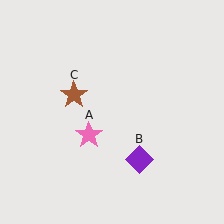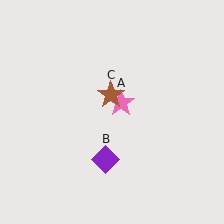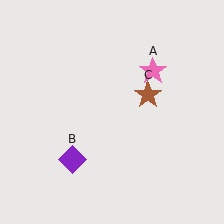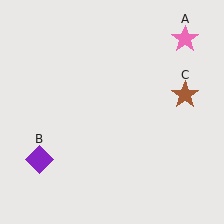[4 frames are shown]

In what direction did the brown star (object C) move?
The brown star (object C) moved right.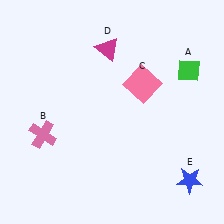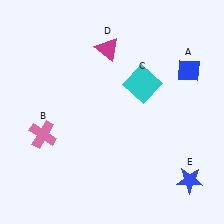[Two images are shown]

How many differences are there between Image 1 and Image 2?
There are 2 differences between the two images.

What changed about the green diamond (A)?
In Image 1, A is green. In Image 2, it changed to blue.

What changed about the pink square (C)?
In Image 1, C is pink. In Image 2, it changed to cyan.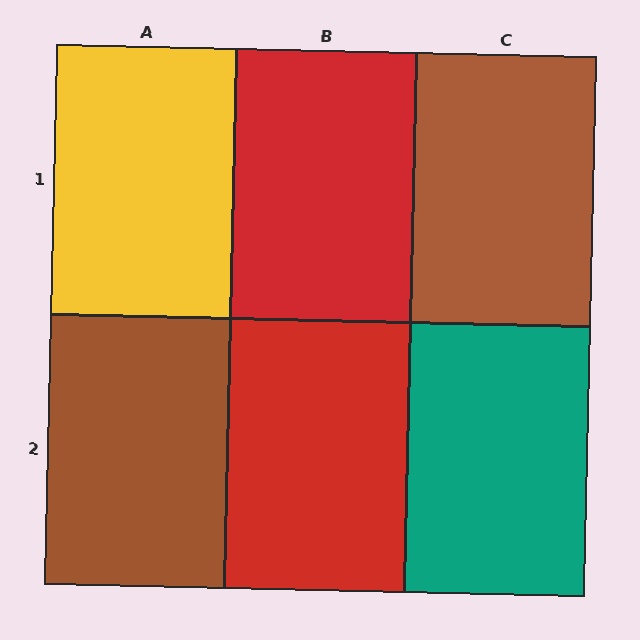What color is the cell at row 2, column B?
Red.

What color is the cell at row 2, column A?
Brown.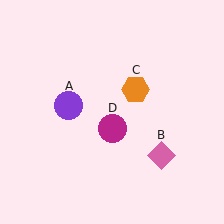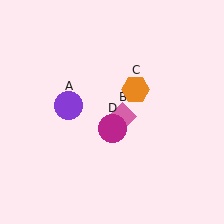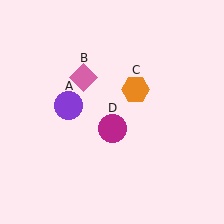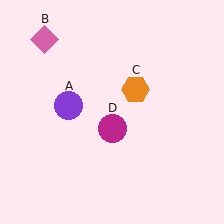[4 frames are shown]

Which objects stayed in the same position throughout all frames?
Purple circle (object A) and orange hexagon (object C) and magenta circle (object D) remained stationary.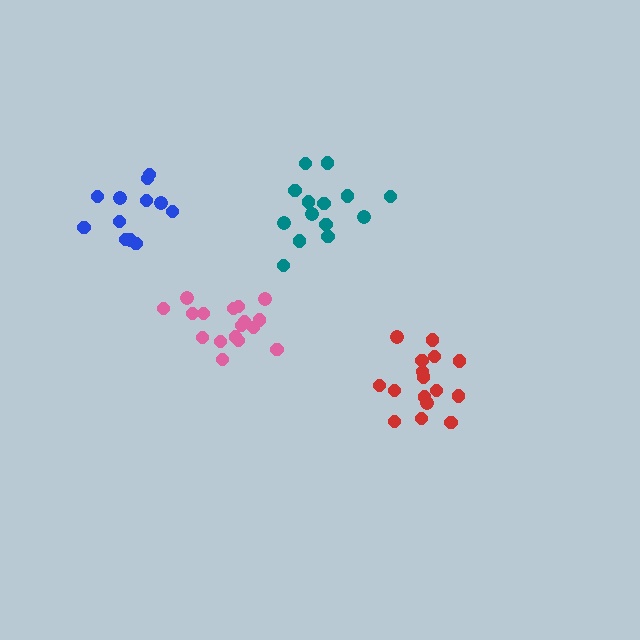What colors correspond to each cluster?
The clusters are colored: red, pink, teal, blue.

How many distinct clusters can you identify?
There are 4 distinct clusters.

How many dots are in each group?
Group 1: 16 dots, Group 2: 17 dots, Group 3: 14 dots, Group 4: 12 dots (59 total).